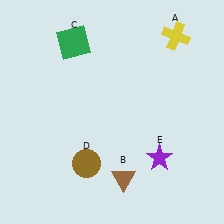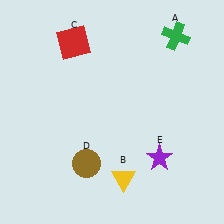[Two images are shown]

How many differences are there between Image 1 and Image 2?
There are 3 differences between the two images.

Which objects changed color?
A changed from yellow to green. B changed from brown to yellow. C changed from green to red.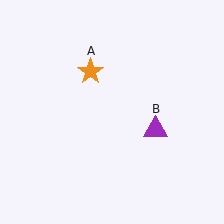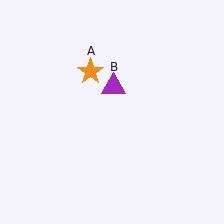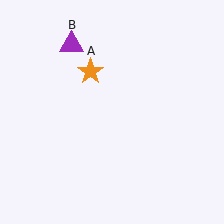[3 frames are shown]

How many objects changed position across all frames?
1 object changed position: purple triangle (object B).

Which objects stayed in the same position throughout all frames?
Orange star (object A) remained stationary.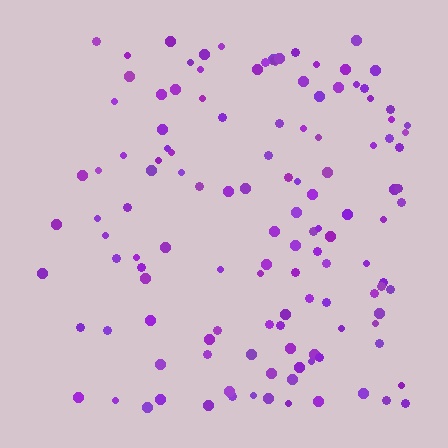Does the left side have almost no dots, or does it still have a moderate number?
Still a moderate number, just noticeably fewer than the right.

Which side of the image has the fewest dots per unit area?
The left.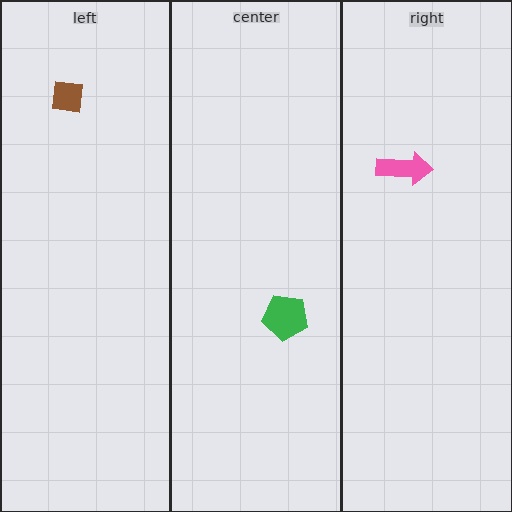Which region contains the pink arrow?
The right region.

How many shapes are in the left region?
1.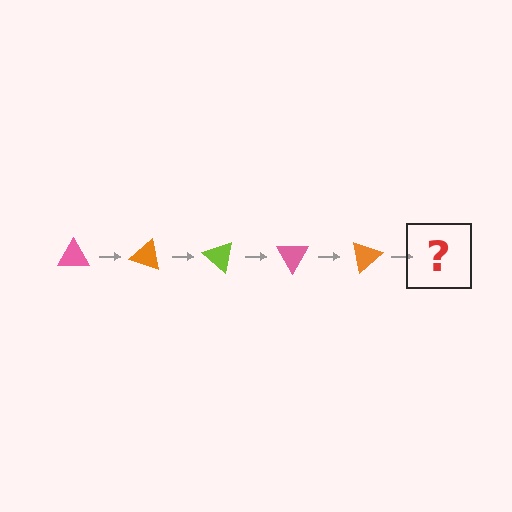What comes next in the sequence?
The next element should be a lime triangle, rotated 100 degrees from the start.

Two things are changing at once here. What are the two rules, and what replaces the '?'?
The two rules are that it rotates 20 degrees each step and the color cycles through pink, orange, and lime. The '?' should be a lime triangle, rotated 100 degrees from the start.